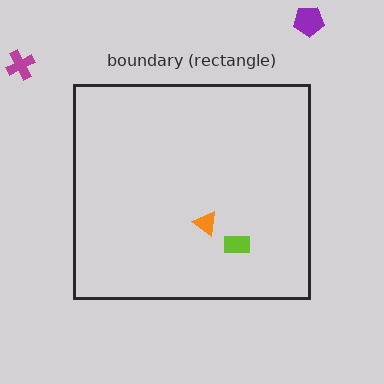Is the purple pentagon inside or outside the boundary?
Outside.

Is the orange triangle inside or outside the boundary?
Inside.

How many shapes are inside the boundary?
2 inside, 2 outside.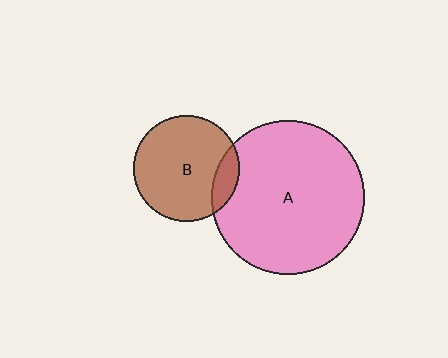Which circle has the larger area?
Circle A (pink).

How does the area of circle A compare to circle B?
Approximately 2.1 times.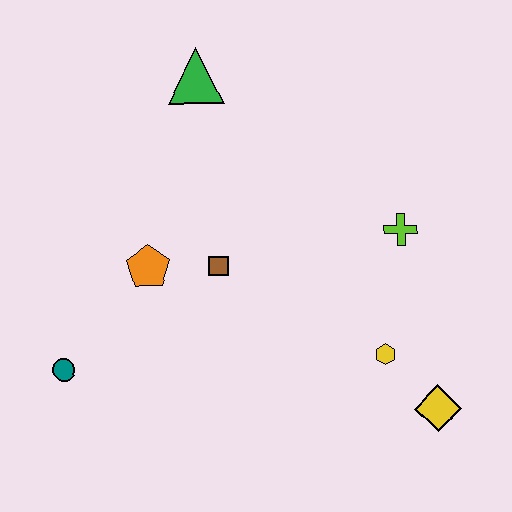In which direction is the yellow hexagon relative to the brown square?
The yellow hexagon is to the right of the brown square.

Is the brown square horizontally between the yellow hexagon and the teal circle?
Yes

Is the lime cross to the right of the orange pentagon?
Yes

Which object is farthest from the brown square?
The yellow diamond is farthest from the brown square.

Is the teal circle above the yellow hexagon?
No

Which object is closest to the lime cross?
The yellow hexagon is closest to the lime cross.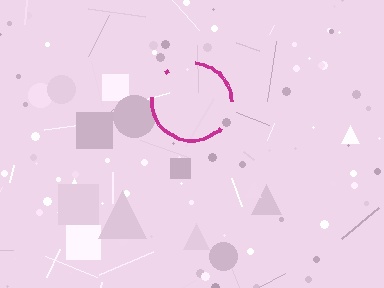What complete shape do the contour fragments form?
The contour fragments form a circle.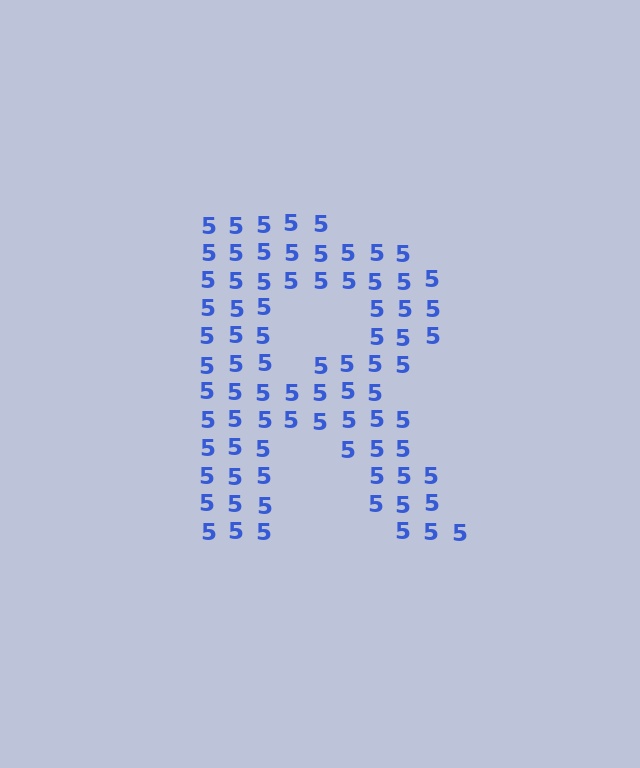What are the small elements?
The small elements are digit 5's.